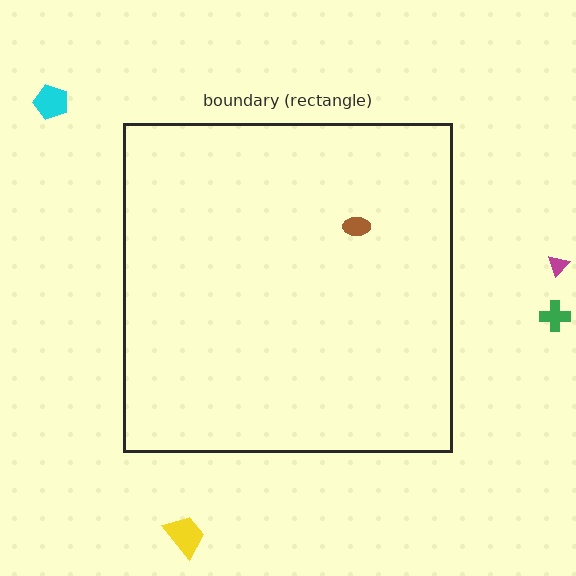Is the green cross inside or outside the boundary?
Outside.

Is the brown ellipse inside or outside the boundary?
Inside.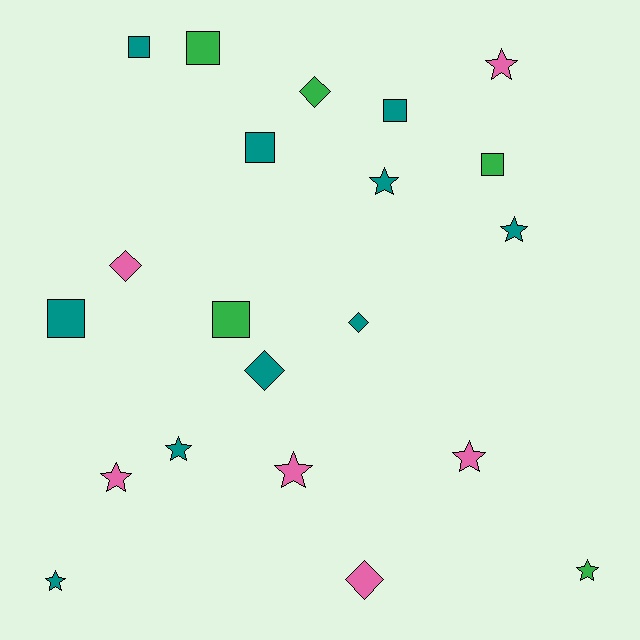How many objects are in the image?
There are 21 objects.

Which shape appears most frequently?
Star, with 9 objects.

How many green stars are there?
There is 1 green star.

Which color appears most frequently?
Teal, with 10 objects.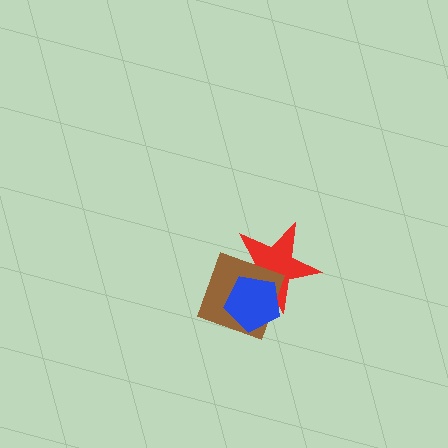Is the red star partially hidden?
Yes, it is partially covered by another shape.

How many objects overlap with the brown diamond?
2 objects overlap with the brown diamond.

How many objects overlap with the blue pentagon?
2 objects overlap with the blue pentagon.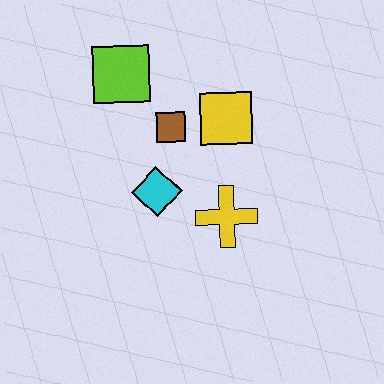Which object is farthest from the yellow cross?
The lime square is farthest from the yellow cross.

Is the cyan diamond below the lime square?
Yes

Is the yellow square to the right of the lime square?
Yes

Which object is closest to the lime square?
The brown square is closest to the lime square.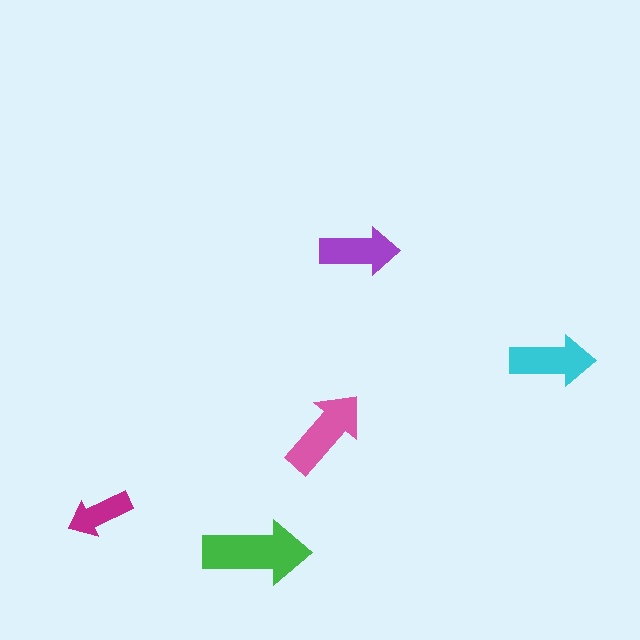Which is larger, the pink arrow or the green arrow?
The green one.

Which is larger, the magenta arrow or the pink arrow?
The pink one.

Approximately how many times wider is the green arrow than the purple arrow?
About 1.5 times wider.